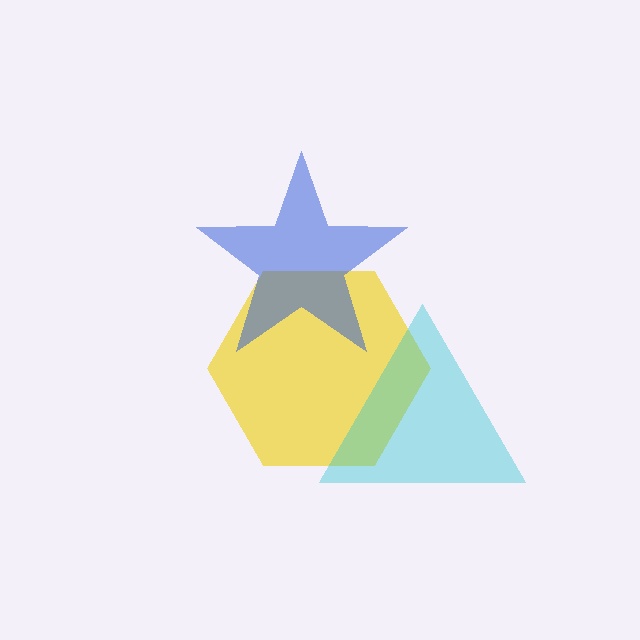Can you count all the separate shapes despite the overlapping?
Yes, there are 3 separate shapes.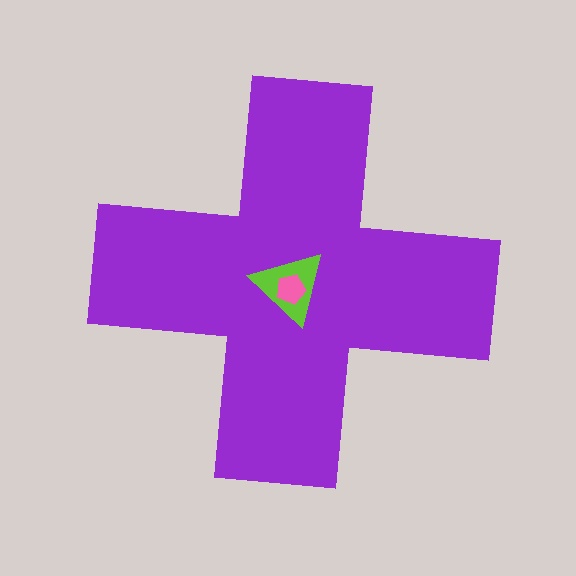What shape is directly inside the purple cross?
The lime triangle.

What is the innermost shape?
The pink pentagon.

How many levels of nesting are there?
3.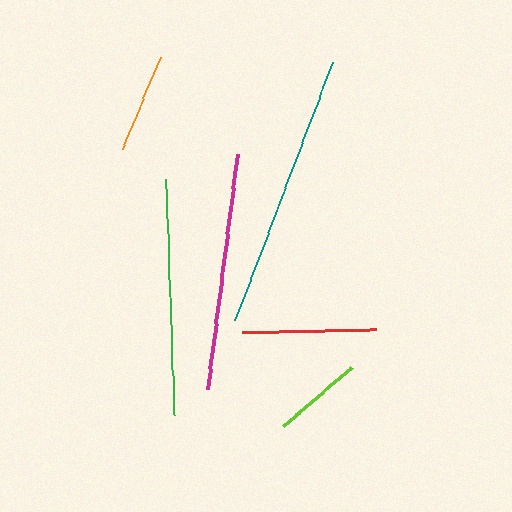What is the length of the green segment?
The green segment is approximately 237 pixels long.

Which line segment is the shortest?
The lime line is the shortest at approximately 90 pixels.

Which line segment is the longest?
The teal line is the longest at approximately 276 pixels.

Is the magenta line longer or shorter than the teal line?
The teal line is longer than the magenta line.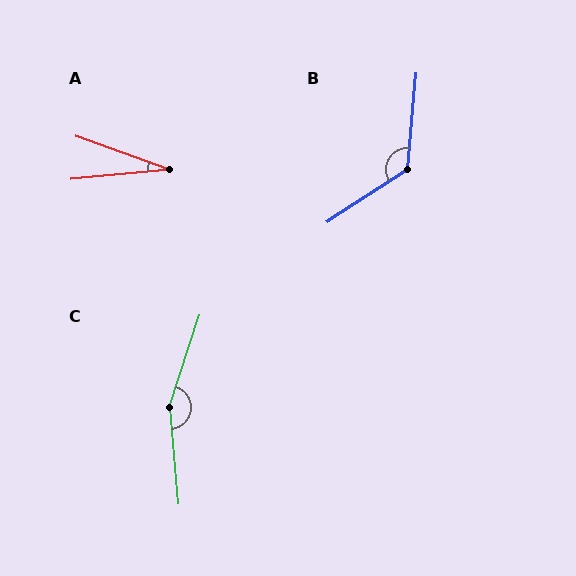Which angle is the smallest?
A, at approximately 25 degrees.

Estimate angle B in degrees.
Approximately 128 degrees.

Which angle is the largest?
C, at approximately 157 degrees.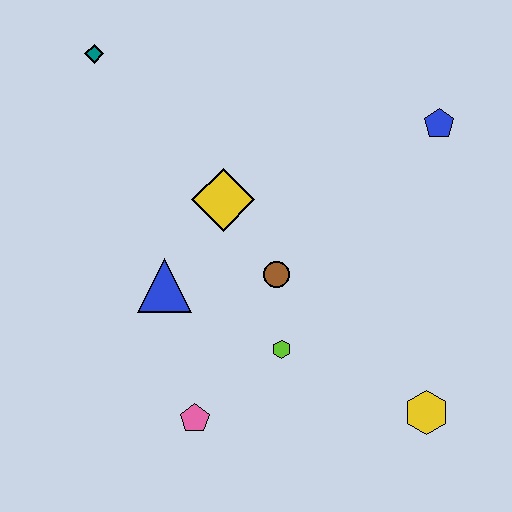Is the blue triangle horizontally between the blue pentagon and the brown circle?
No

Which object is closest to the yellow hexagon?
The lime hexagon is closest to the yellow hexagon.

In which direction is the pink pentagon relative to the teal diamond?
The pink pentagon is below the teal diamond.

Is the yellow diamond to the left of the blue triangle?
No